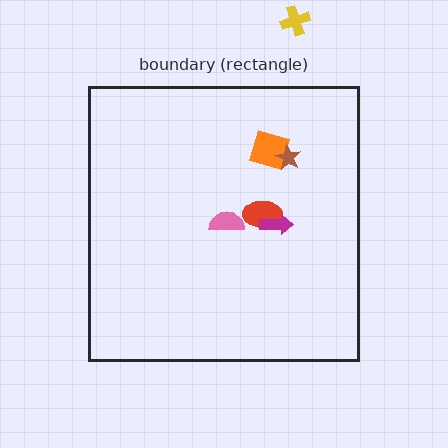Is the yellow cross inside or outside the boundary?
Outside.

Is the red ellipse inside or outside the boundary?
Inside.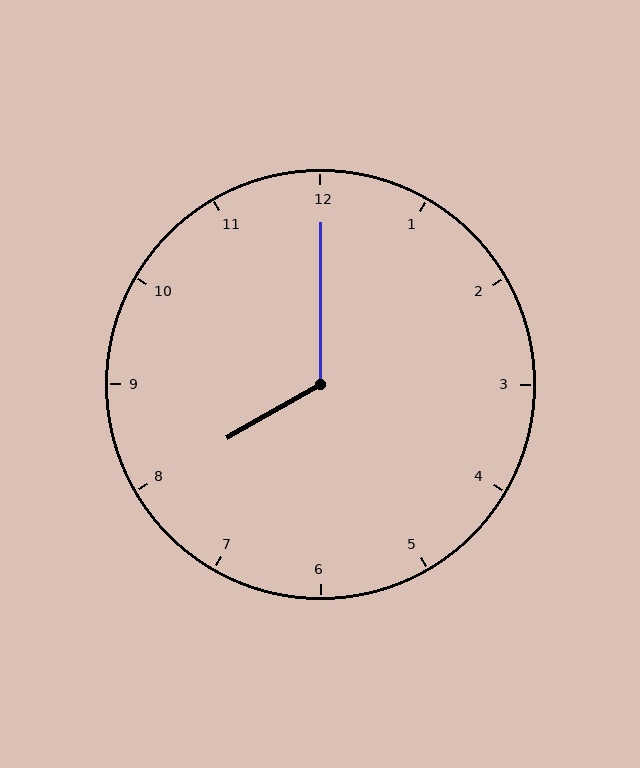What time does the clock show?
8:00.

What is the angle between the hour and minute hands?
Approximately 120 degrees.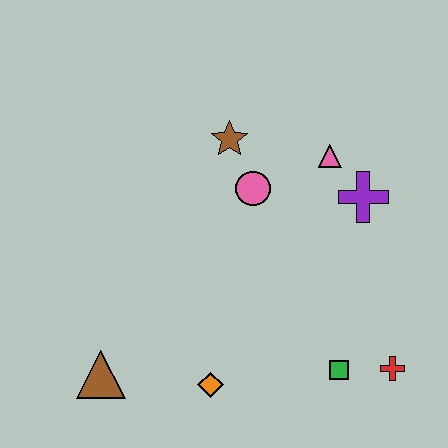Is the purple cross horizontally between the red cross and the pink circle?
Yes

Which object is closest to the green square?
The red cross is closest to the green square.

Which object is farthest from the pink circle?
The brown triangle is farthest from the pink circle.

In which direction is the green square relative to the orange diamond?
The green square is to the right of the orange diamond.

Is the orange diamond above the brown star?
No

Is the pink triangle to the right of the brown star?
Yes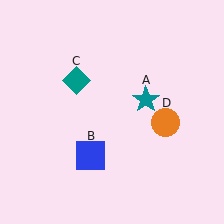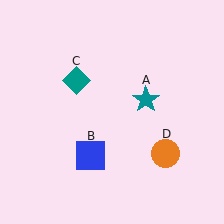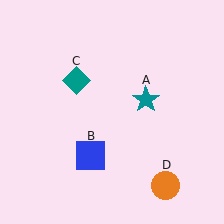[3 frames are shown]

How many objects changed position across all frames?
1 object changed position: orange circle (object D).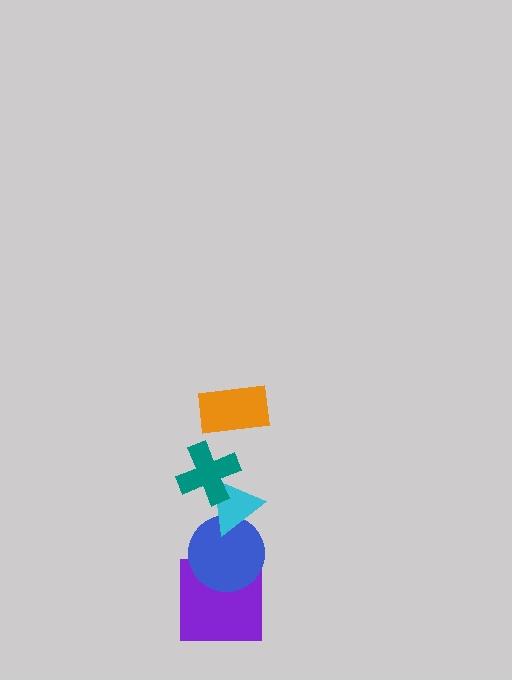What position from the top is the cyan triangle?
The cyan triangle is 3rd from the top.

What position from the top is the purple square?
The purple square is 5th from the top.